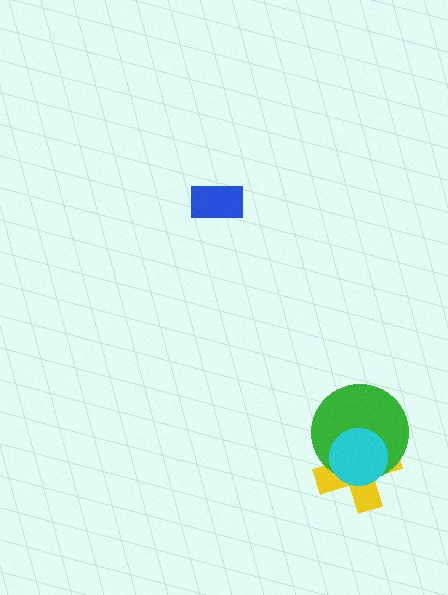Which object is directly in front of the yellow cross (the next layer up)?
The green circle is directly in front of the yellow cross.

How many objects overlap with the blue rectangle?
0 objects overlap with the blue rectangle.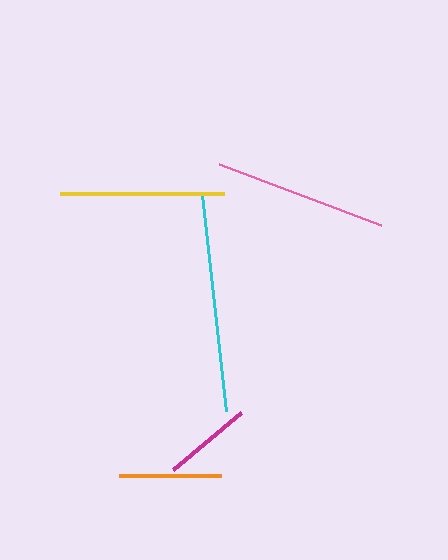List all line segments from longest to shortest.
From longest to shortest: cyan, pink, yellow, orange, magenta.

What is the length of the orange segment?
The orange segment is approximately 102 pixels long.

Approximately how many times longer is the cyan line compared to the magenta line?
The cyan line is approximately 2.4 times the length of the magenta line.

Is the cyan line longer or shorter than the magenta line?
The cyan line is longer than the magenta line.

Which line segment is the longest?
The cyan line is the longest at approximately 218 pixels.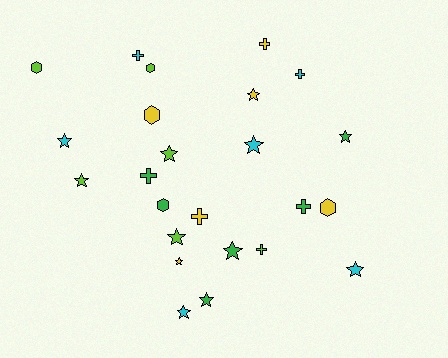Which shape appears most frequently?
Star, with 12 objects.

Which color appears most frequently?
Lime, with 6 objects.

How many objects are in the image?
There are 24 objects.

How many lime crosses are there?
There is 1 lime cross.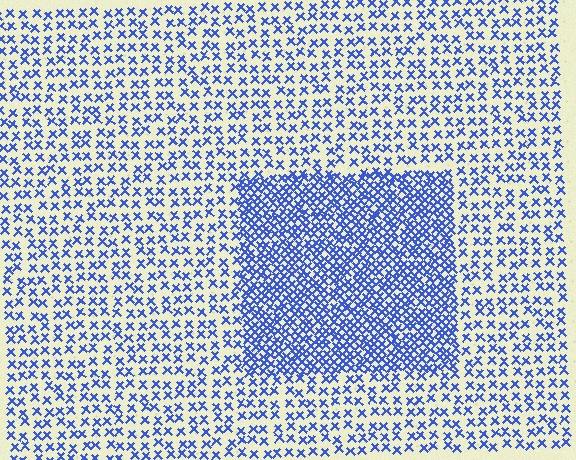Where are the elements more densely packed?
The elements are more densely packed inside the rectangle boundary.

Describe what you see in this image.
The image contains small blue elements arranged at two different densities. A rectangle-shaped region is visible where the elements are more densely packed than the surrounding area.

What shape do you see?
I see a rectangle.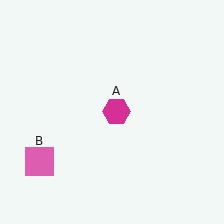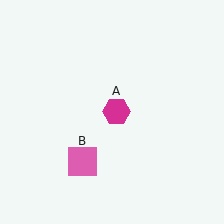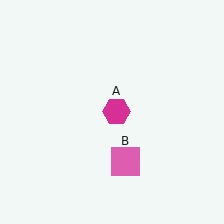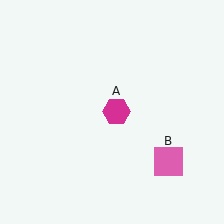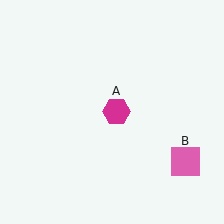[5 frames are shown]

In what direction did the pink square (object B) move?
The pink square (object B) moved right.